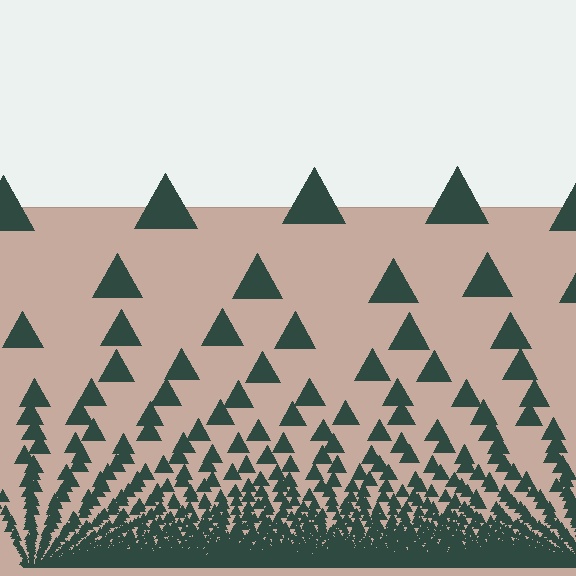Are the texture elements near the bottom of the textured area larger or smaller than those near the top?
Smaller. The gradient is inverted — elements near the bottom are smaller and denser.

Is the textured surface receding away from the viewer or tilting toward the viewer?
The surface appears to tilt toward the viewer. Texture elements get larger and sparser toward the top.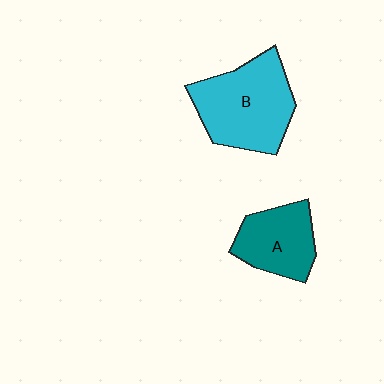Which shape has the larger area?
Shape B (cyan).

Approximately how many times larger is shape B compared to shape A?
Approximately 1.5 times.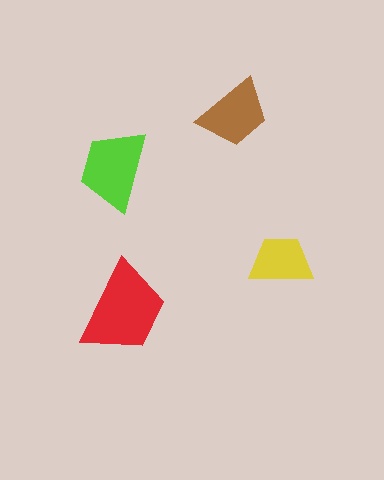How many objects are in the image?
There are 4 objects in the image.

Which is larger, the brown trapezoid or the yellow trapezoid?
The brown one.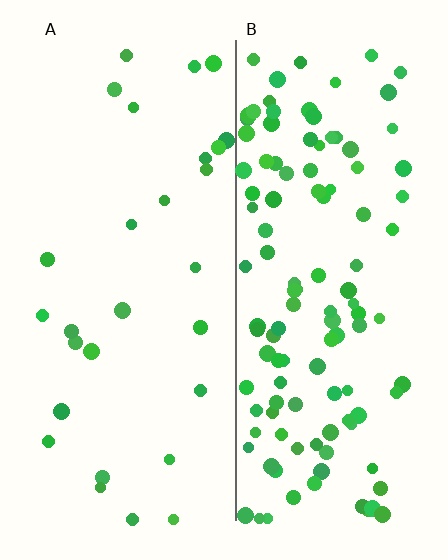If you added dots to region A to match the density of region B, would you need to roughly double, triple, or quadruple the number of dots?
Approximately quadruple.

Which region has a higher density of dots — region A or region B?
B (the right).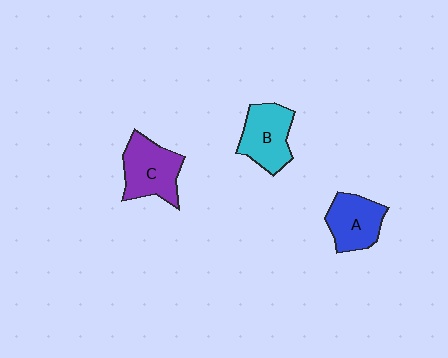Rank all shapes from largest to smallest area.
From largest to smallest: C (purple), B (cyan), A (blue).